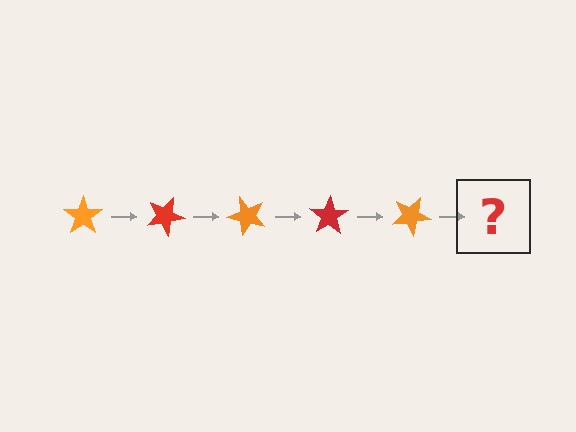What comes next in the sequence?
The next element should be a red star, rotated 125 degrees from the start.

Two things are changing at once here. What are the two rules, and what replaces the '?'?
The two rules are that it rotates 25 degrees each step and the color cycles through orange and red. The '?' should be a red star, rotated 125 degrees from the start.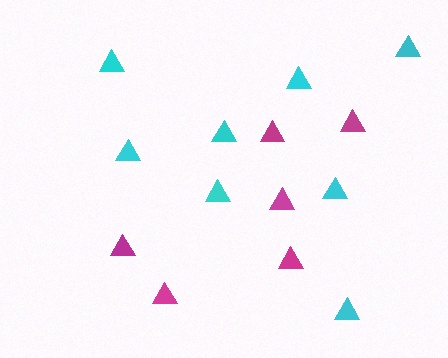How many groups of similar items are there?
There are 2 groups: one group of cyan triangles (8) and one group of magenta triangles (6).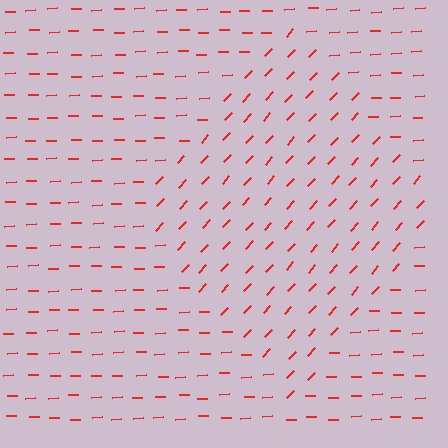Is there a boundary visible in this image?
Yes, there is a texture boundary formed by a change in line orientation.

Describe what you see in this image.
The image is filled with small red line segments. A diamond region in the image has lines oriented differently from the surrounding lines, creating a visible texture boundary.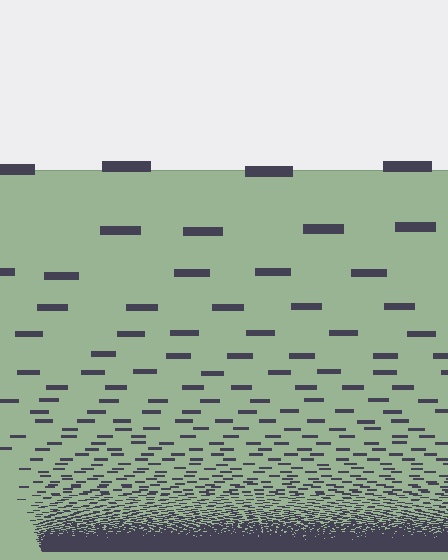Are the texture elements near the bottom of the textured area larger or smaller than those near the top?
Smaller. The gradient is inverted — elements near the bottom are smaller and denser.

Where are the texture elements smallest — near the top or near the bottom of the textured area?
Near the bottom.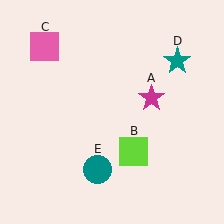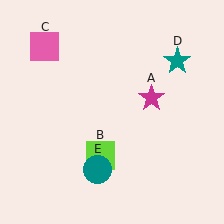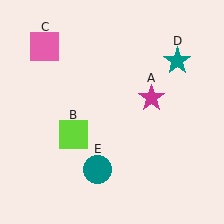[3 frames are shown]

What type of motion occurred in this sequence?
The lime square (object B) rotated clockwise around the center of the scene.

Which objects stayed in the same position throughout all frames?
Magenta star (object A) and pink square (object C) and teal star (object D) and teal circle (object E) remained stationary.